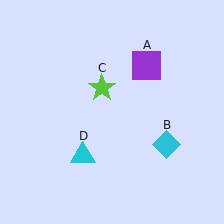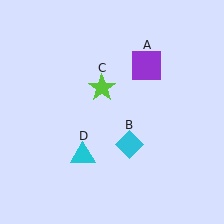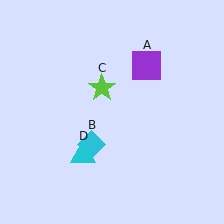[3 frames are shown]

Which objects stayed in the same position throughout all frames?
Purple square (object A) and lime star (object C) and cyan triangle (object D) remained stationary.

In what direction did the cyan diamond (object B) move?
The cyan diamond (object B) moved left.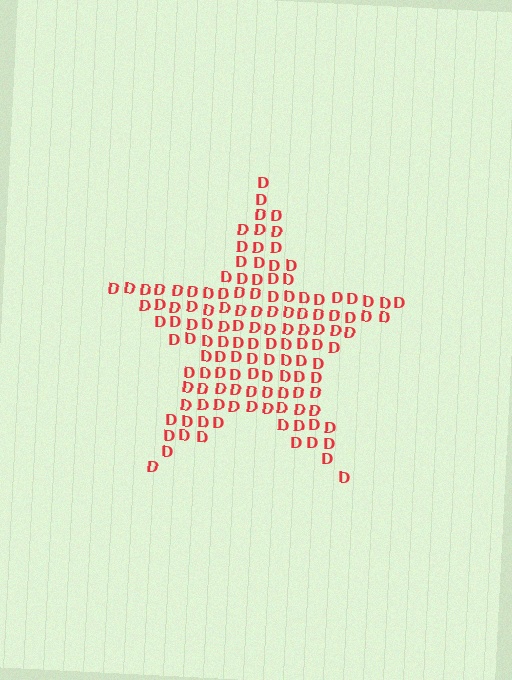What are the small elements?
The small elements are letter D's.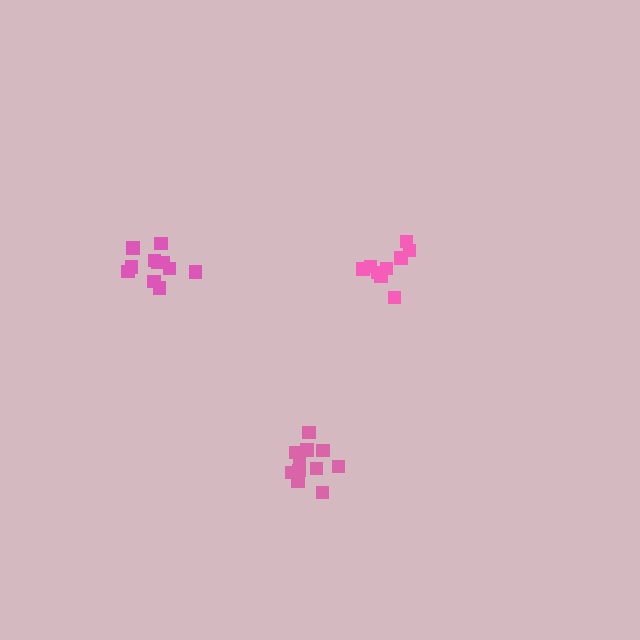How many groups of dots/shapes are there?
There are 3 groups.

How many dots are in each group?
Group 1: 9 dots, Group 2: 11 dots, Group 3: 11 dots (31 total).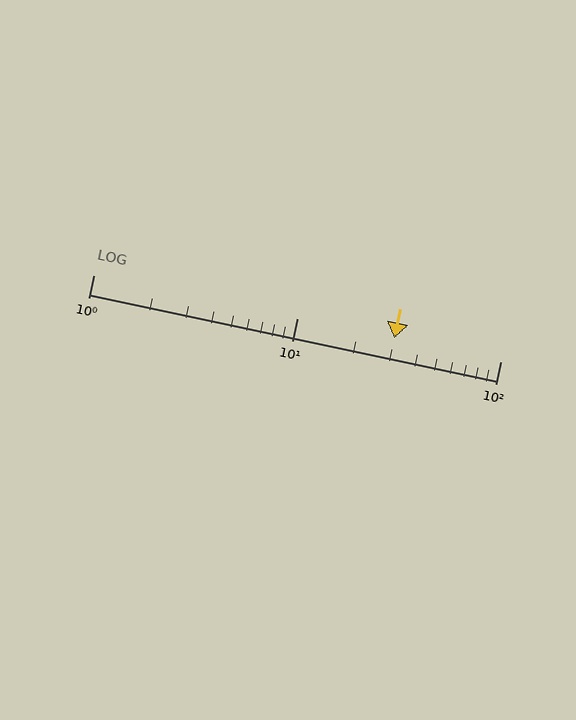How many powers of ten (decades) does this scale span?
The scale spans 2 decades, from 1 to 100.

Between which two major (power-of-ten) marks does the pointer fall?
The pointer is between 10 and 100.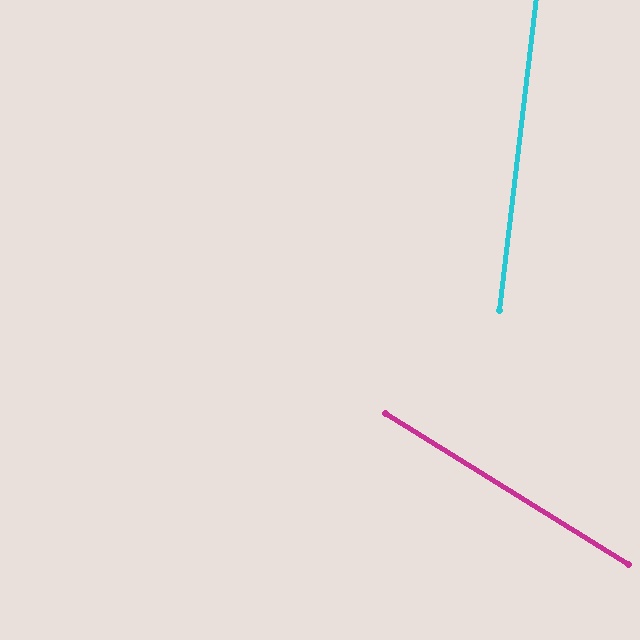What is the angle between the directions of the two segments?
Approximately 65 degrees.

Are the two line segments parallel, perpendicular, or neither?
Neither parallel nor perpendicular — they differ by about 65°.